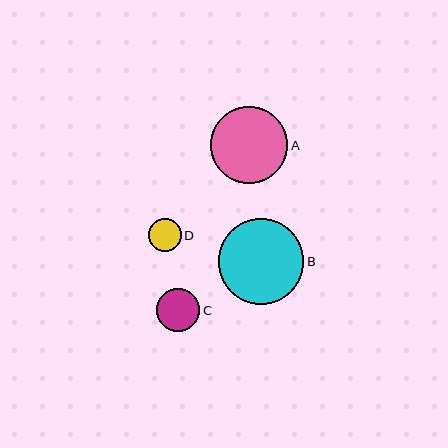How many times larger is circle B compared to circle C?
Circle B is approximately 2.0 times the size of circle C.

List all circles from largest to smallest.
From largest to smallest: B, A, C, D.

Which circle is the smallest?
Circle D is the smallest with a size of approximately 33 pixels.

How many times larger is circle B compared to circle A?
Circle B is approximately 1.1 times the size of circle A.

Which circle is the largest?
Circle B is the largest with a size of approximately 86 pixels.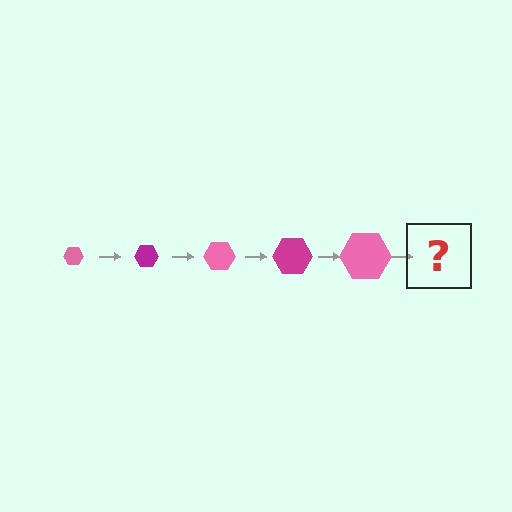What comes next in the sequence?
The next element should be a magenta hexagon, larger than the previous one.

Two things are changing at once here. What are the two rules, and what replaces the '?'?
The two rules are that the hexagon grows larger each step and the color cycles through pink and magenta. The '?' should be a magenta hexagon, larger than the previous one.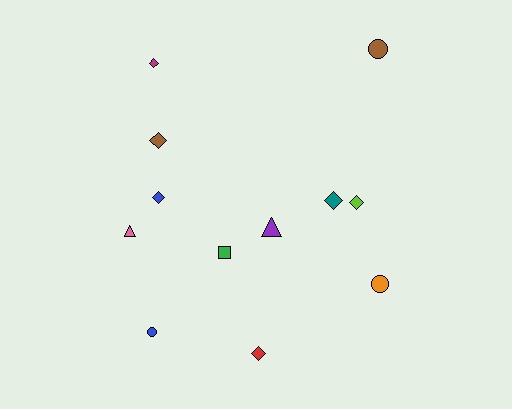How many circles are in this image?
There are 3 circles.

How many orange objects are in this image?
There is 1 orange object.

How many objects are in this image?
There are 12 objects.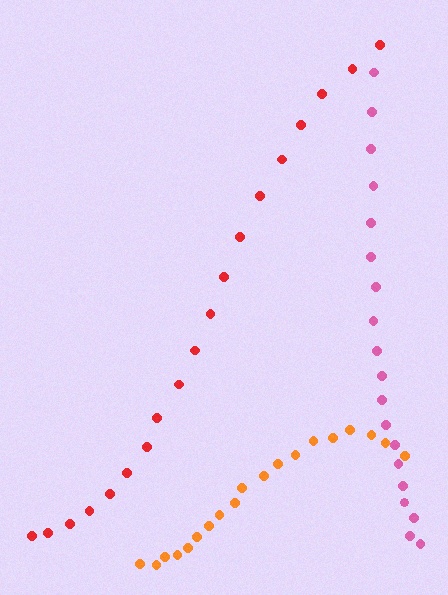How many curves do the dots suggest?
There are 3 distinct paths.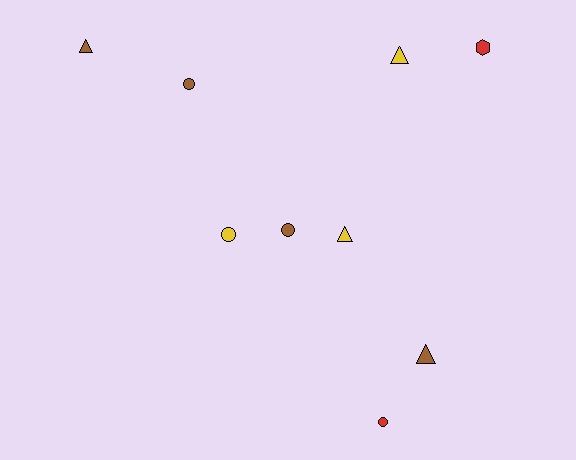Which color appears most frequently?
Brown, with 4 objects.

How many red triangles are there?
There are no red triangles.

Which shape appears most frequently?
Circle, with 4 objects.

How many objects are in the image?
There are 9 objects.